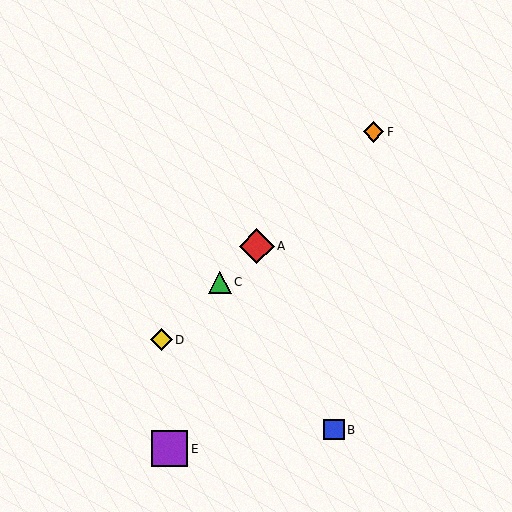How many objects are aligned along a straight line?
4 objects (A, C, D, F) are aligned along a straight line.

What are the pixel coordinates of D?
Object D is at (161, 340).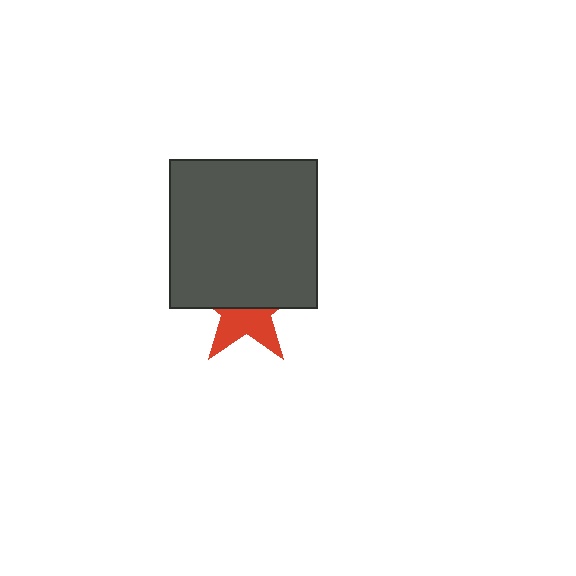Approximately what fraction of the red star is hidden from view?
Roughly 56% of the red star is hidden behind the dark gray square.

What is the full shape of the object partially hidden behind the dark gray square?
The partially hidden object is a red star.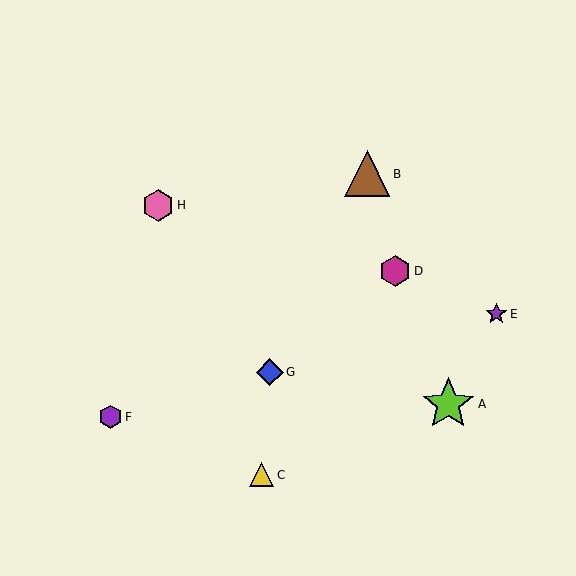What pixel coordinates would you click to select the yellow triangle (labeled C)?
Click at (262, 475) to select the yellow triangle C.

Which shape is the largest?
The lime star (labeled A) is the largest.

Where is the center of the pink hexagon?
The center of the pink hexagon is at (158, 205).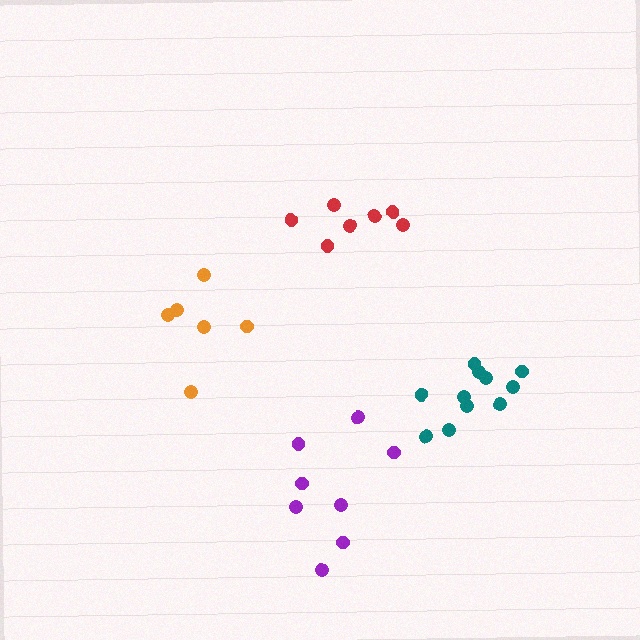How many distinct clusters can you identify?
There are 4 distinct clusters.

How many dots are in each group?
Group 1: 6 dots, Group 2: 7 dots, Group 3: 11 dots, Group 4: 8 dots (32 total).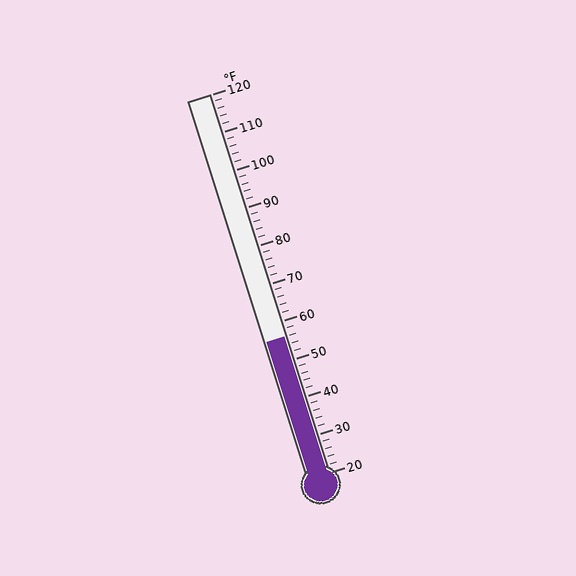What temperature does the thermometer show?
The thermometer shows approximately 56°F.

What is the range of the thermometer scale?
The thermometer scale ranges from 20°F to 120°F.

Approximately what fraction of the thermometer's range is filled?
The thermometer is filled to approximately 35% of its range.